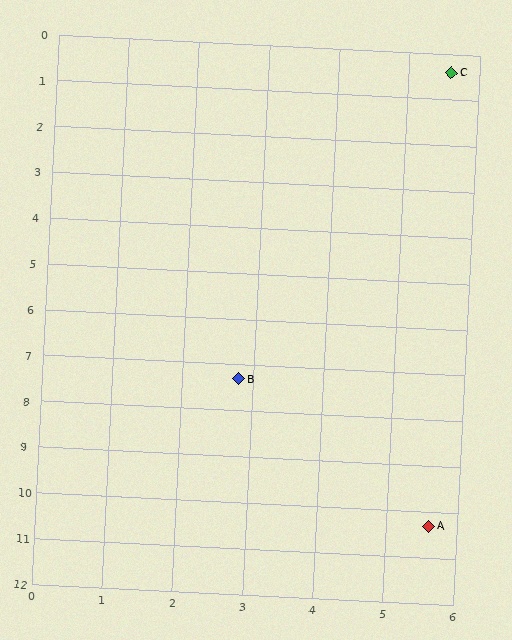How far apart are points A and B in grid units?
Points A and B are about 4.1 grid units apart.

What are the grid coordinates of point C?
Point C is at approximately (5.6, 0.4).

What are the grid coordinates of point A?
Point A is at approximately (5.6, 10.3).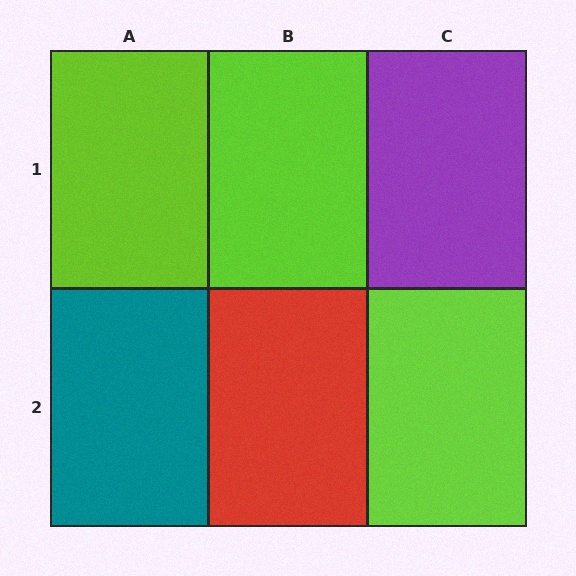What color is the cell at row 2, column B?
Red.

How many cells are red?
1 cell is red.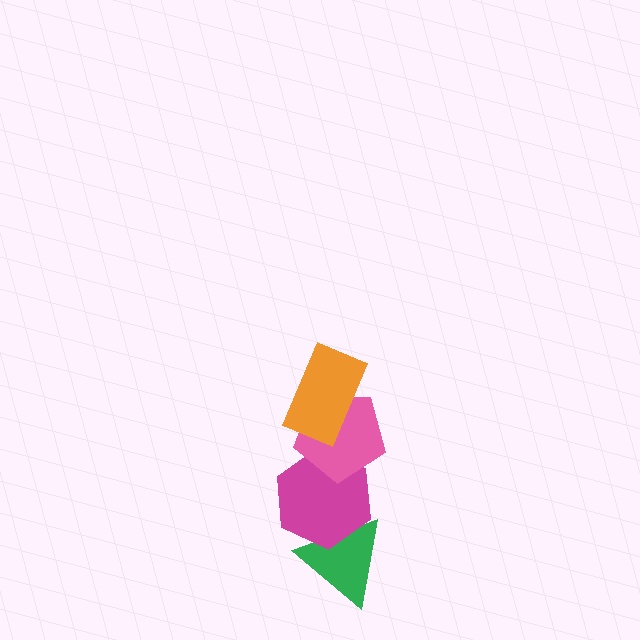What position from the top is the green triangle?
The green triangle is 4th from the top.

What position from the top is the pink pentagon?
The pink pentagon is 2nd from the top.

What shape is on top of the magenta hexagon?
The pink pentagon is on top of the magenta hexagon.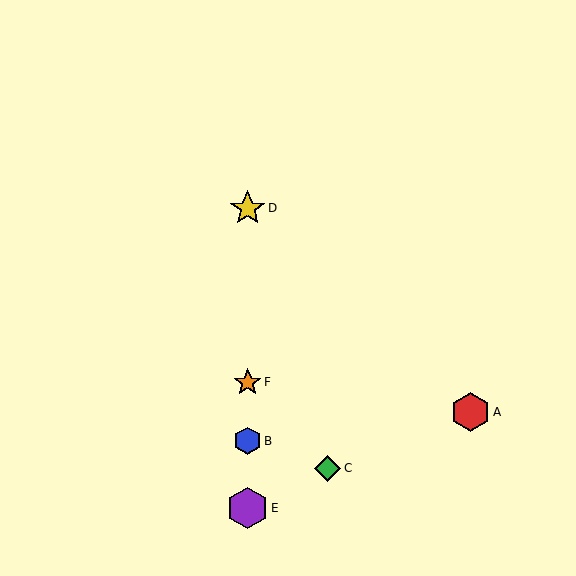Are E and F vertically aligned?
Yes, both are at x≈248.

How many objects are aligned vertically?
4 objects (B, D, E, F) are aligned vertically.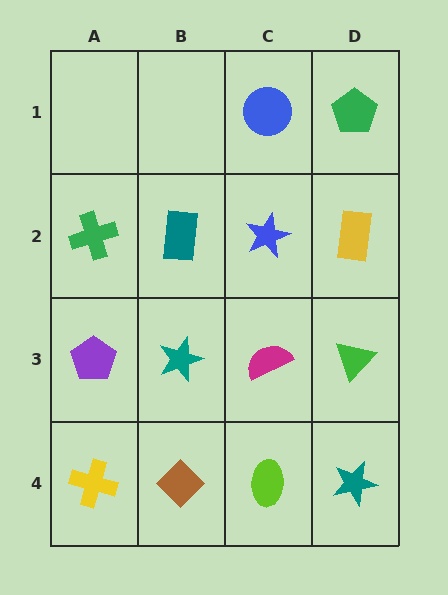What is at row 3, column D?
A green triangle.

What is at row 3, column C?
A magenta semicircle.